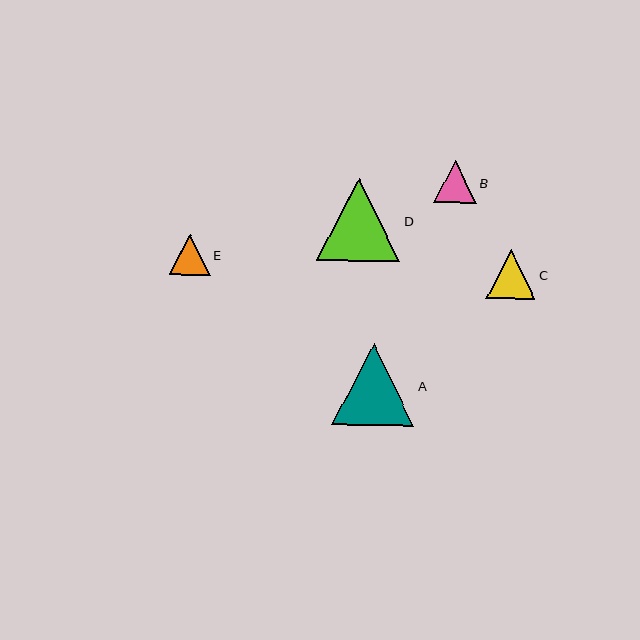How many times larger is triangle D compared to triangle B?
Triangle D is approximately 1.9 times the size of triangle B.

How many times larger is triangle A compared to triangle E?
Triangle A is approximately 2.0 times the size of triangle E.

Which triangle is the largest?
Triangle D is the largest with a size of approximately 83 pixels.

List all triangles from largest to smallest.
From largest to smallest: D, A, C, B, E.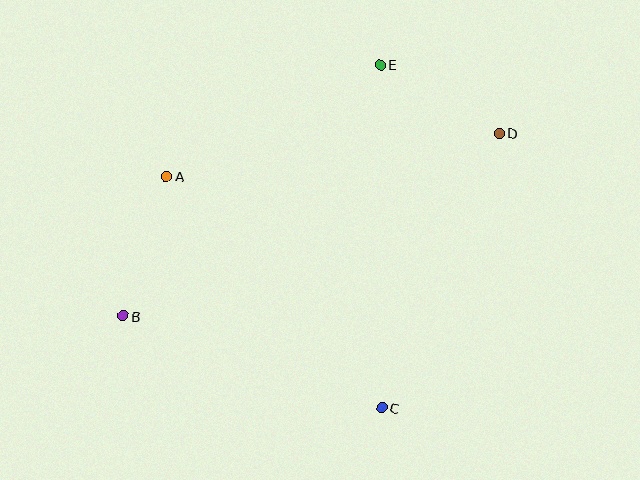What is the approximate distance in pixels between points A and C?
The distance between A and C is approximately 316 pixels.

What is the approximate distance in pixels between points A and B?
The distance between A and B is approximately 146 pixels.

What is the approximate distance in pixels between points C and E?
The distance between C and E is approximately 343 pixels.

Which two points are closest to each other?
Points D and E are closest to each other.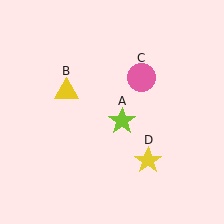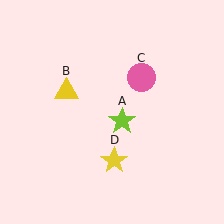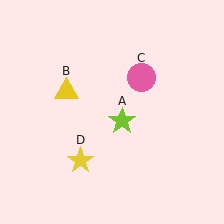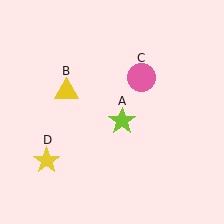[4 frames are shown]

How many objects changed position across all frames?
1 object changed position: yellow star (object D).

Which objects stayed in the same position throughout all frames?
Lime star (object A) and yellow triangle (object B) and pink circle (object C) remained stationary.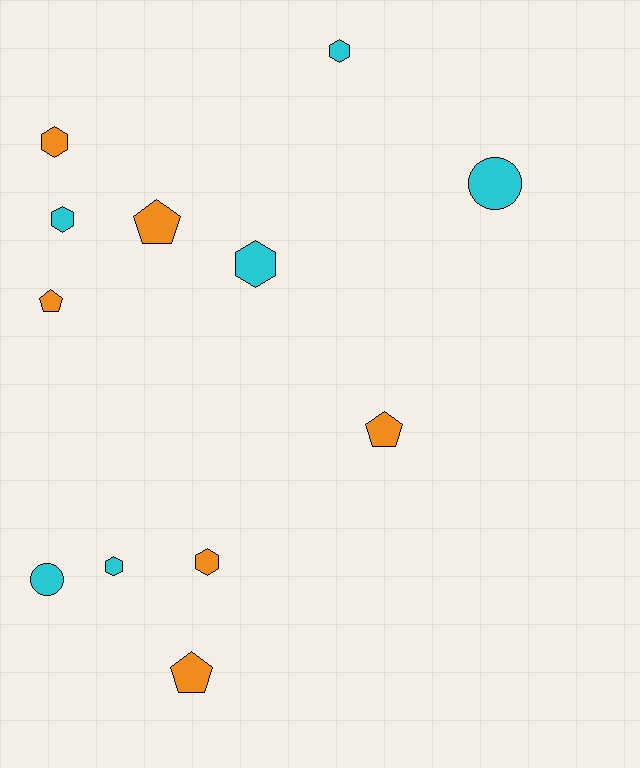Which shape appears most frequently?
Hexagon, with 6 objects.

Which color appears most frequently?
Orange, with 6 objects.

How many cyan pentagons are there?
There are no cyan pentagons.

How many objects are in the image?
There are 12 objects.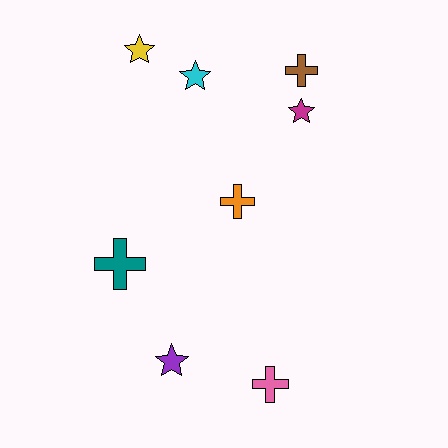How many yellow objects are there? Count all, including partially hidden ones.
There is 1 yellow object.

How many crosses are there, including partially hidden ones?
There are 4 crosses.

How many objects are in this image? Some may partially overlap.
There are 8 objects.